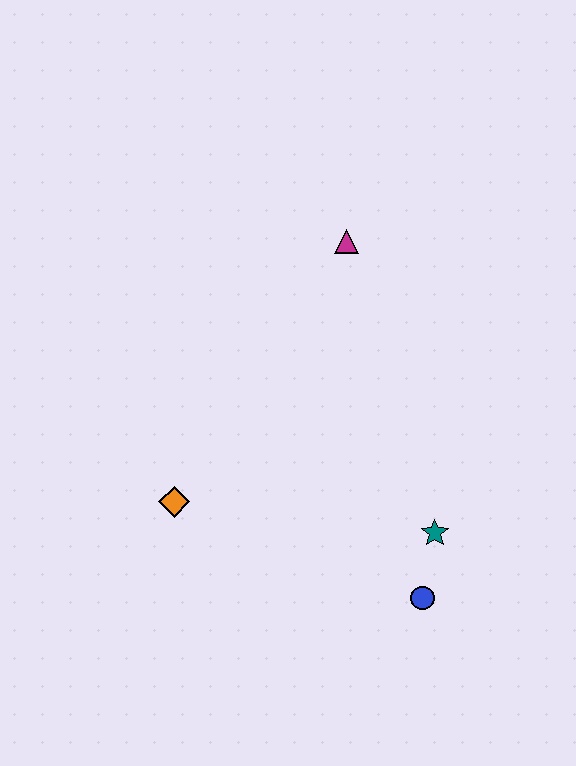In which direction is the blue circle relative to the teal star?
The blue circle is below the teal star.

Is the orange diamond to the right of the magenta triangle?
No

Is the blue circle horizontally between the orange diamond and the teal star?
Yes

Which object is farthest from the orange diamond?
The magenta triangle is farthest from the orange diamond.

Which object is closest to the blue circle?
The teal star is closest to the blue circle.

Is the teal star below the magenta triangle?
Yes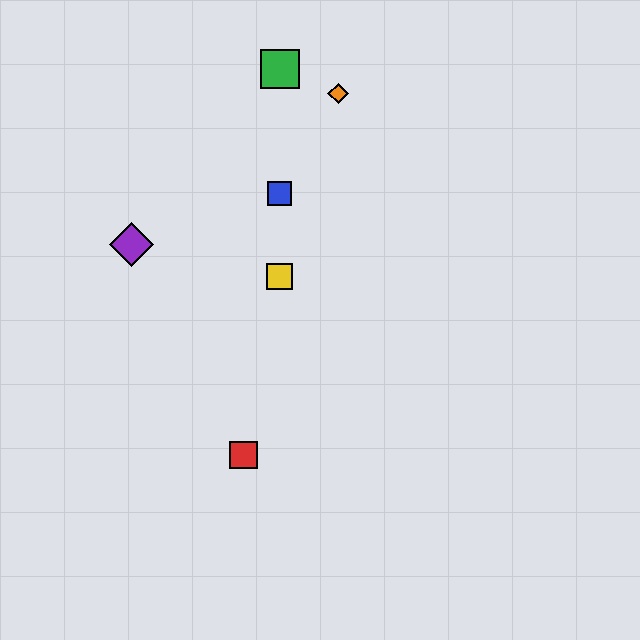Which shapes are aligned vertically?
The blue square, the green square, the yellow square are aligned vertically.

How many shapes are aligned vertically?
3 shapes (the blue square, the green square, the yellow square) are aligned vertically.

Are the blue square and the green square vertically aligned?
Yes, both are at x≈280.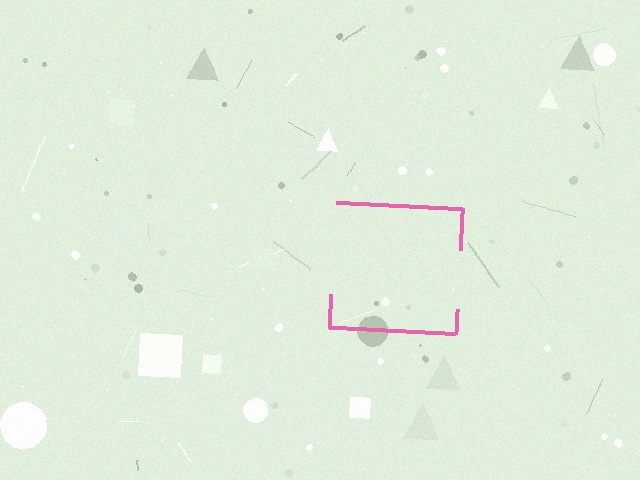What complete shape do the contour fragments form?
The contour fragments form a square.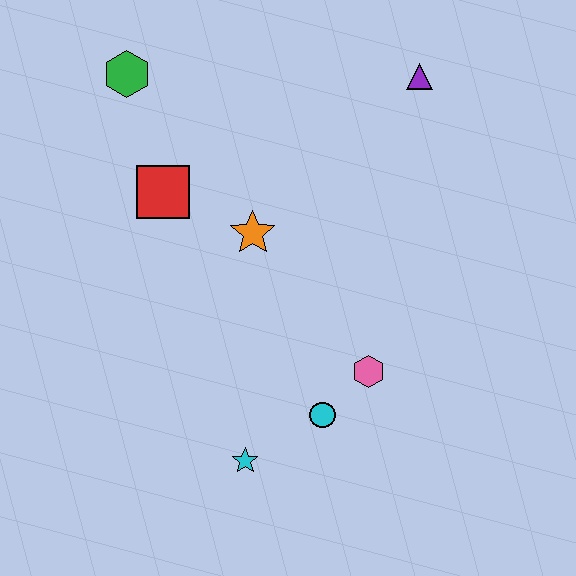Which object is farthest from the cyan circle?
The green hexagon is farthest from the cyan circle.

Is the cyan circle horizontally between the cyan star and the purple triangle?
Yes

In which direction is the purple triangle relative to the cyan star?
The purple triangle is above the cyan star.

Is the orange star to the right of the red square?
Yes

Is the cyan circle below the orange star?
Yes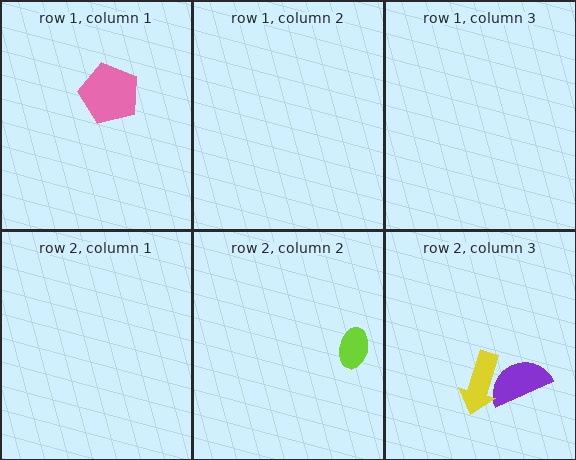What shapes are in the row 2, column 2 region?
The lime ellipse.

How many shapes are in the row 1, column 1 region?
1.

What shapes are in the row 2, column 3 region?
The purple semicircle, the yellow arrow.